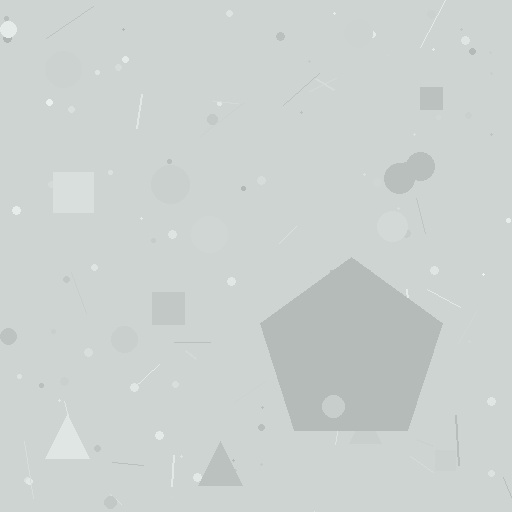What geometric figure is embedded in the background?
A pentagon is embedded in the background.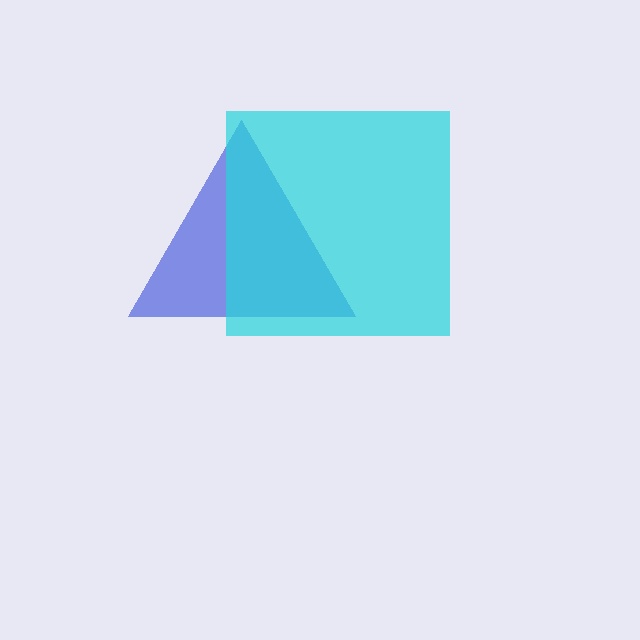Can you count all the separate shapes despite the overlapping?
Yes, there are 2 separate shapes.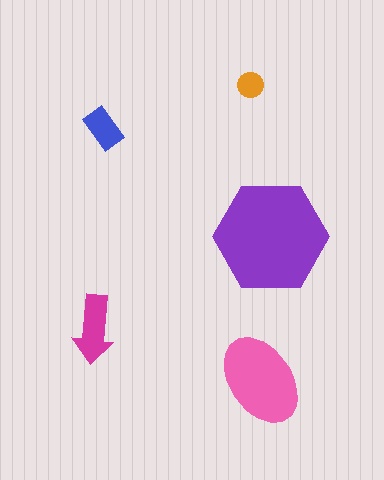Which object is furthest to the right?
The purple hexagon is rightmost.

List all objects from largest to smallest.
The purple hexagon, the pink ellipse, the magenta arrow, the blue rectangle, the orange circle.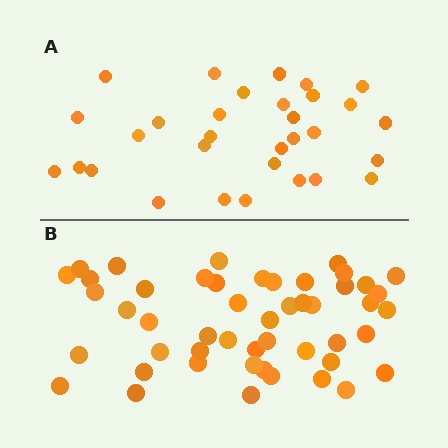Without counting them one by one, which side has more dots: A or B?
Region B (the bottom region) has more dots.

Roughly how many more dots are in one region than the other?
Region B has approximately 20 more dots than region A.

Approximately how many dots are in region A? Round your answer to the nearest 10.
About 30 dots. (The exact count is 31, which rounds to 30.)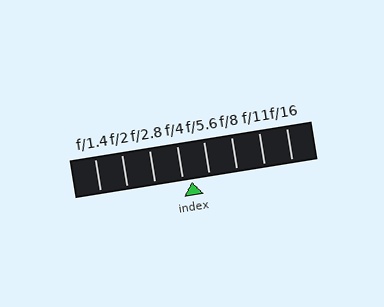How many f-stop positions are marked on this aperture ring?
There are 8 f-stop positions marked.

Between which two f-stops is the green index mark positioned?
The index mark is between f/4 and f/5.6.